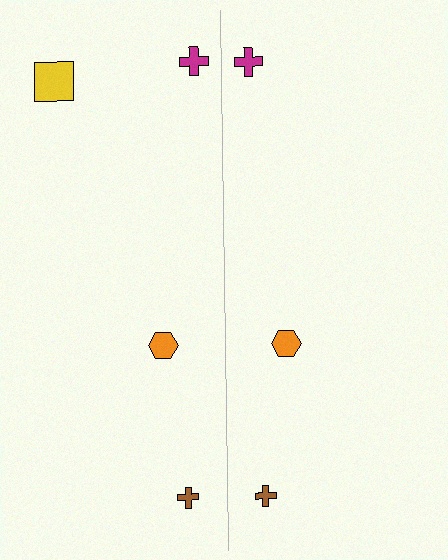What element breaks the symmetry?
A yellow square is missing from the right side.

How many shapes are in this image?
There are 7 shapes in this image.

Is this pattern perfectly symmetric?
No, the pattern is not perfectly symmetric. A yellow square is missing from the right side.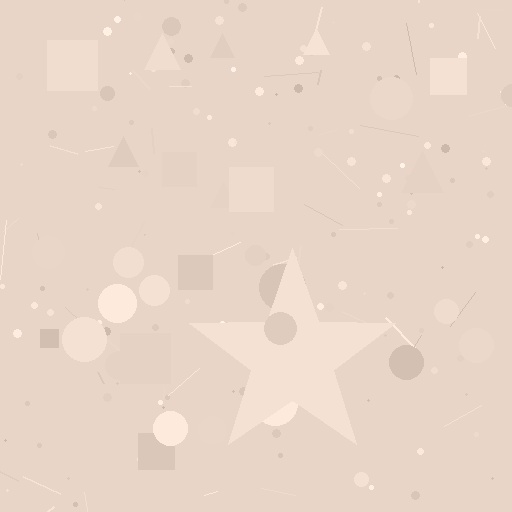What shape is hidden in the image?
A star is hidden in the image.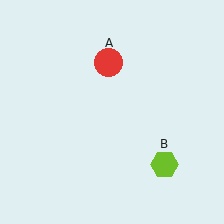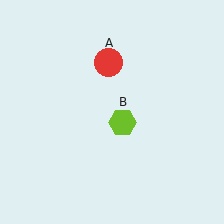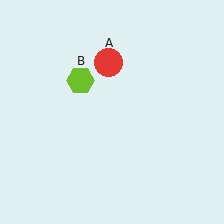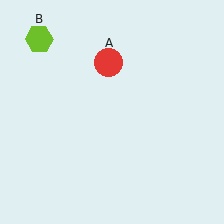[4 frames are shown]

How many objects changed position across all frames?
1 object changed position: lime hexagon (object B).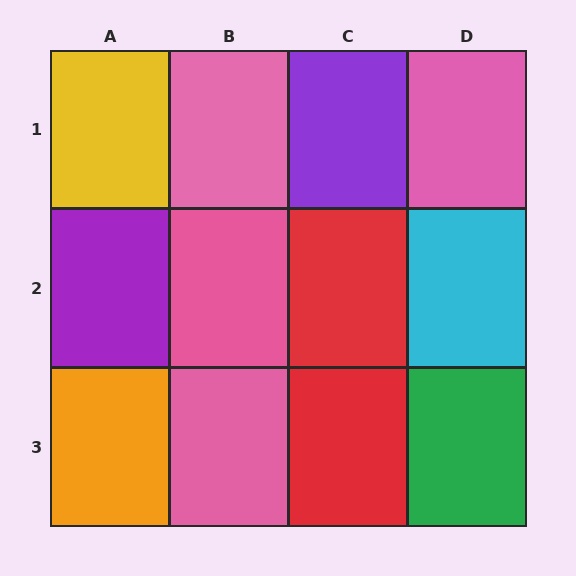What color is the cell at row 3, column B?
Pink.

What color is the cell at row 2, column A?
Purple.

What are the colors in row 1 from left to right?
Yellow, pink, purple, pink.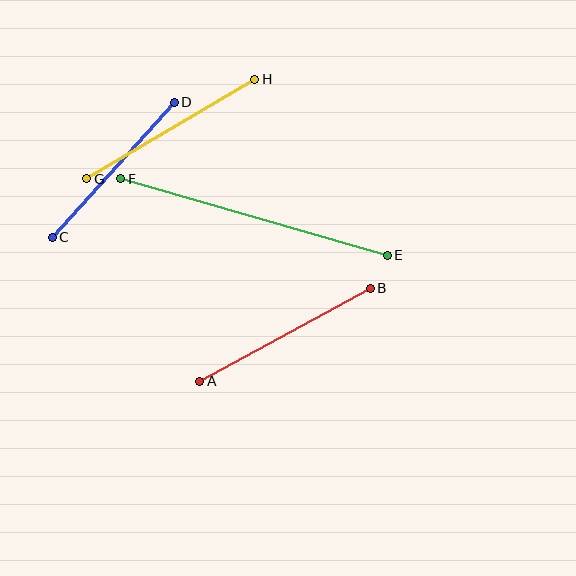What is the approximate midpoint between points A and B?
The midpoint is at approximately (285, 335) pixels.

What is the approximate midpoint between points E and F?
The midpoint is at approximately (254, 217) pixels.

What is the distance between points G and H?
The distance is approximately 195 pixels.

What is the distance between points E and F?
The distance is approximately 277 pixels.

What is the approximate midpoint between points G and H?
The midpoint is at approximately (171, 129) pixels.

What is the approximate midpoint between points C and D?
The midpoint is at approximately (113, 170) pixels.